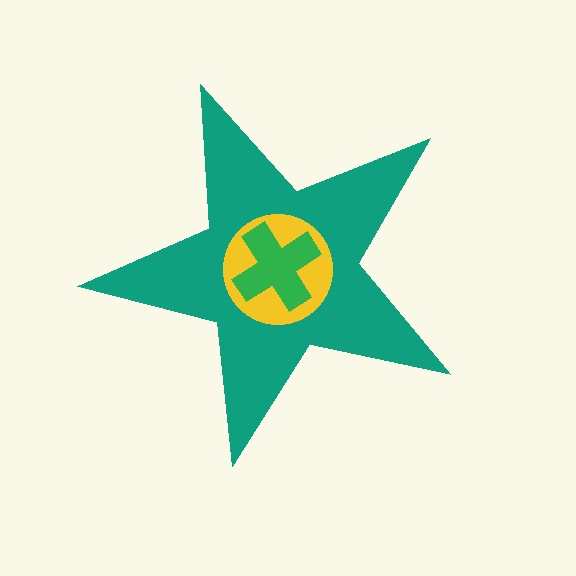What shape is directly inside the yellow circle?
The green cross.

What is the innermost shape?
The green cross.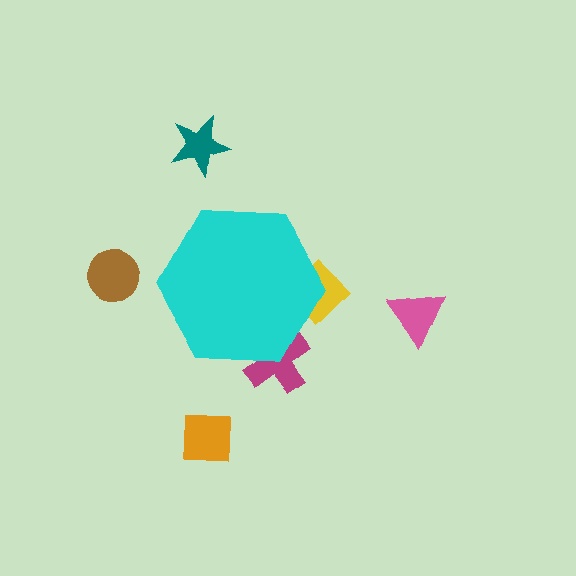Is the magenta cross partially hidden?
Yes, the magenta cross is partially hidden behind the cyan hexagon.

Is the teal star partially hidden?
No, the teal star is fully visible.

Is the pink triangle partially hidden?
No, the pink triangle is fully visible.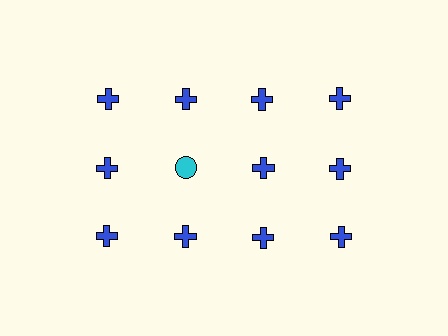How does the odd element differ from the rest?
It differs in both color (cyan instead of blue) and shape (circle instead of cross).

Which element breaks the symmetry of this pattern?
The cyan circle in the second row, second from left column breaks the symmetry. All other shapes are blue crosses.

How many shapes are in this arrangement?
There are 12 shapes arranged in a grid pattern.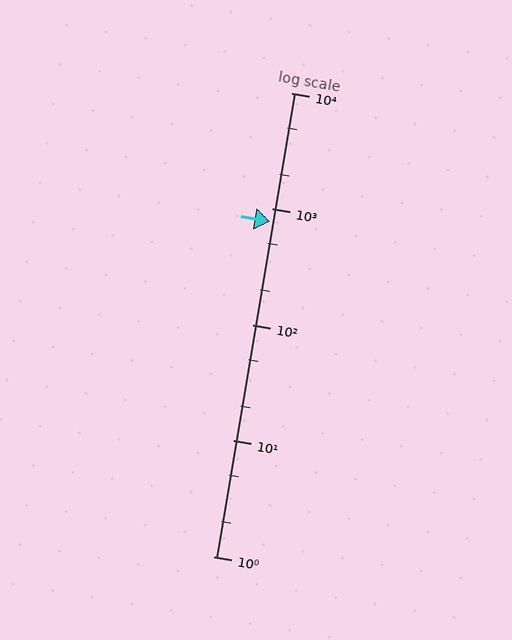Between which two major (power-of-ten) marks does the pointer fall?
The pointer is between 100 and 1000.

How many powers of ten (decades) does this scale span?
The scale spans 4 decades, from 1 to 10000.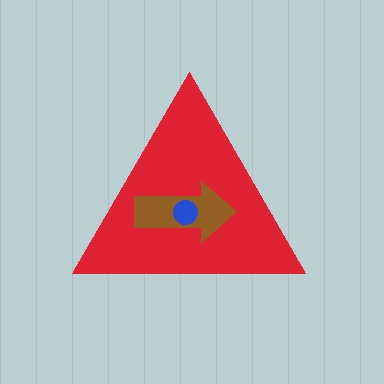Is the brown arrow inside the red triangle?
Yes.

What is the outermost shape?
The red triangle.